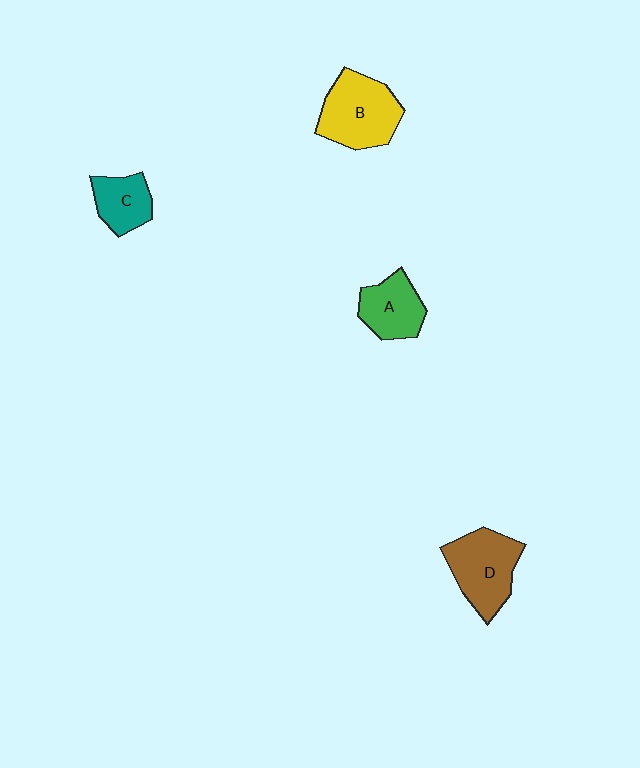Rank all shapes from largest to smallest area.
From largest to smallest: B (yellow), D (brown), A (green), C (teal).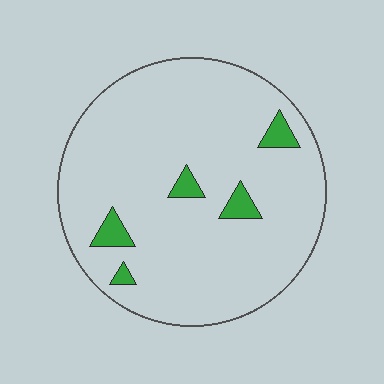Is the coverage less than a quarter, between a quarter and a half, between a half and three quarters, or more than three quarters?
Less than a quarter.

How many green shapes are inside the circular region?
5.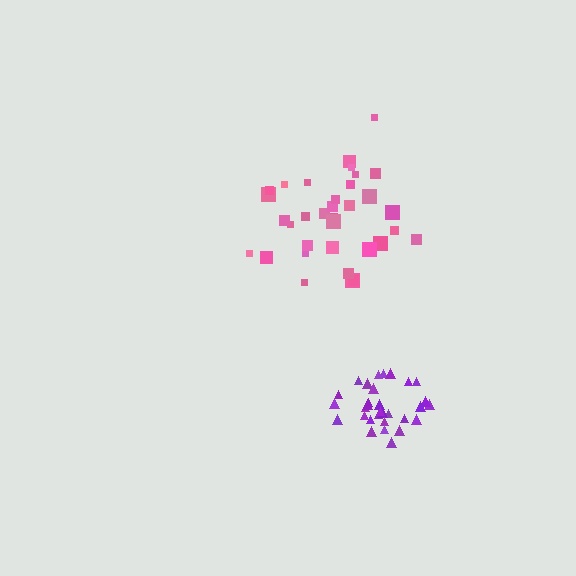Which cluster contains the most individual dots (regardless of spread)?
Pink (34).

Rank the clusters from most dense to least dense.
purple, pink.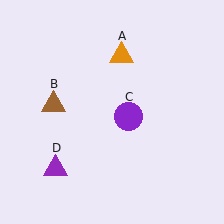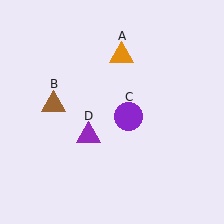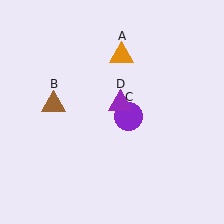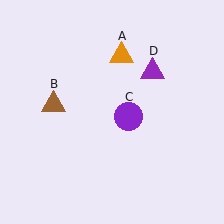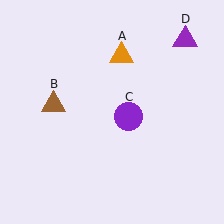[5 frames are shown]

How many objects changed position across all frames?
1 object changed position: purple triangle (object D).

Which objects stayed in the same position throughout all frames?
Orange triangle (object A) and brown triangle (object B) and purple circle (object C) remained stationary.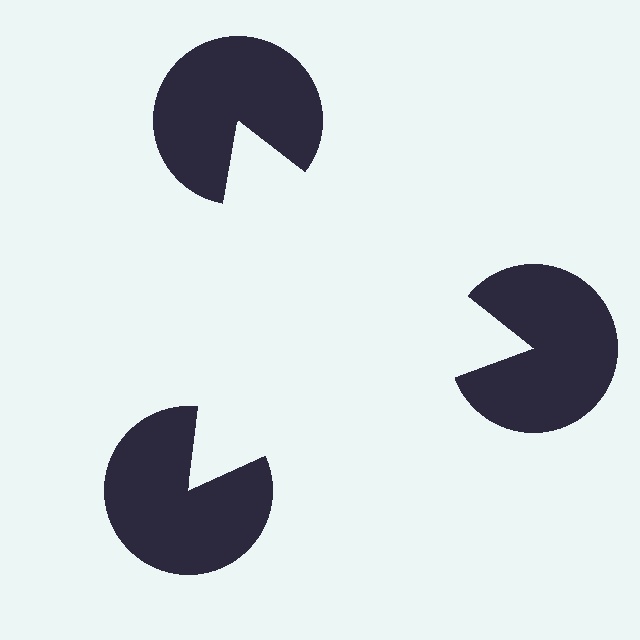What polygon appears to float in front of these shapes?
An illusory triangle — its edges are inferred from the aligned wedge cuts in the pac-man discs, not physically drawn.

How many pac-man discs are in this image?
There are 3 — one at each vertex of the illusory triangle.